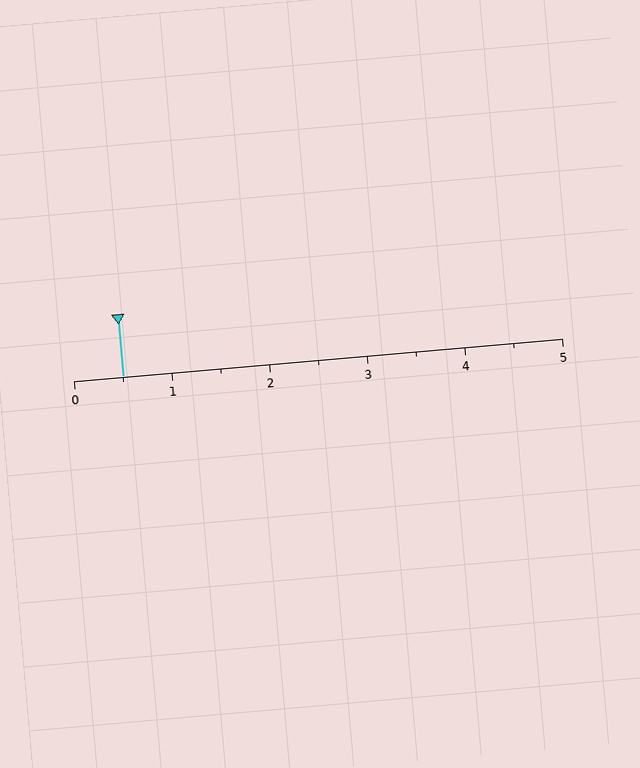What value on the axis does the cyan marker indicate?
The marker indicates approximately 0.5.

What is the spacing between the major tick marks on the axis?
The major ticks are spaced 1 apart.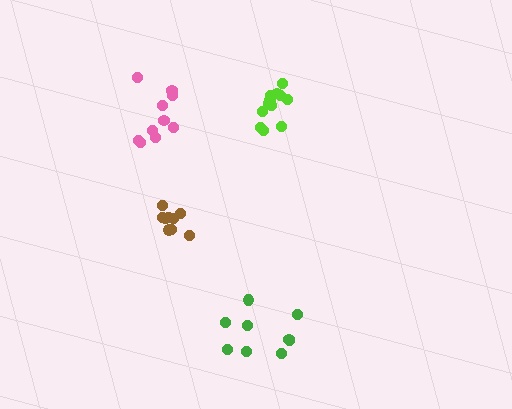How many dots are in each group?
Group 1: 12 dots, Group 2: 9 dots, Group 3: 9 dots, Group 4: 10 dots (40 total).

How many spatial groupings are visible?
There are 4 spatial groupings.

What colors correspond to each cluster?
The clusters are colored: lime, brown, green, pink.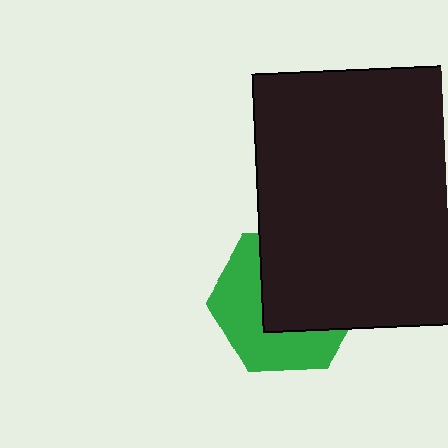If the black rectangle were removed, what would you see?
You would see the complete green hexagon.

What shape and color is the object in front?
The object in front is a black rectangle.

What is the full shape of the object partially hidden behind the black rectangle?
The partially hidden object is a green hexagon.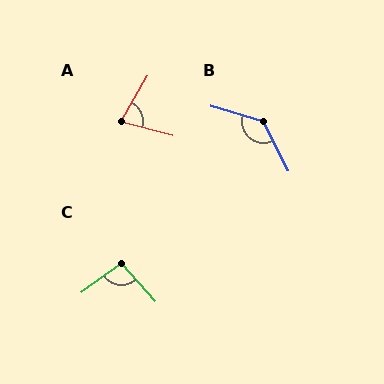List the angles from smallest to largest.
A (74°), C (95°), B (132°).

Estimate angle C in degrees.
Approximately 95 degrees.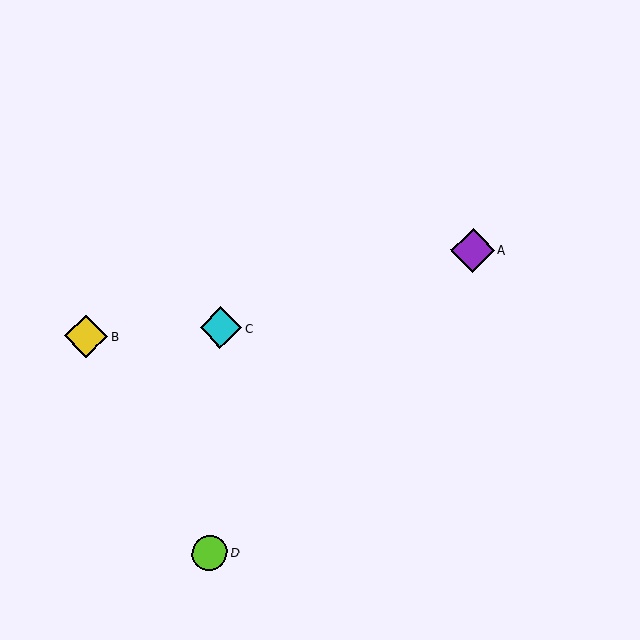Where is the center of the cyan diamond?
The center of the cyan diamond is at (221, 328).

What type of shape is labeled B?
Shape B is a yellow diamond.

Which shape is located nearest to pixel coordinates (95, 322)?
The yellow diamond (labeled B) at (86, 336) is nearest to that location.